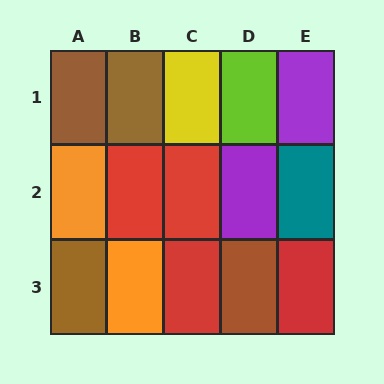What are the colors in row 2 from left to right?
Orange, red, red, purple, teal.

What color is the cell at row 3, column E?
Red.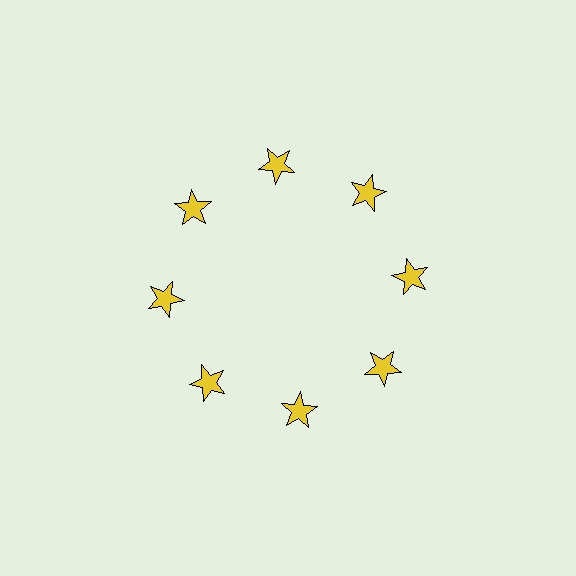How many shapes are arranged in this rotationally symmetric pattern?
There are 8 shapes, arranged in 8 groups of 1.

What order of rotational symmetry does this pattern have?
This pattern has 8-fold rotational symmetry.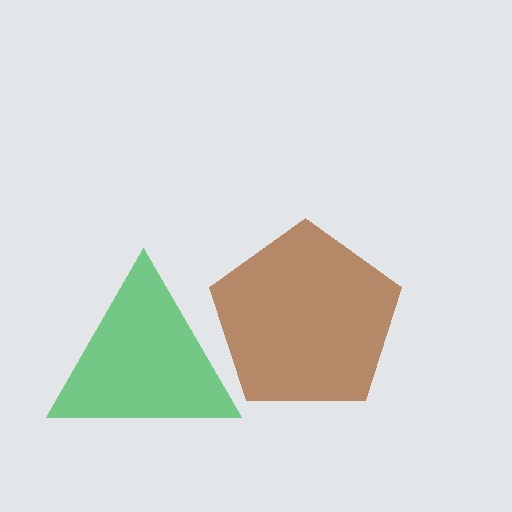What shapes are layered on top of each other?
The layered shapes are: a brown pentagon, a green triangle.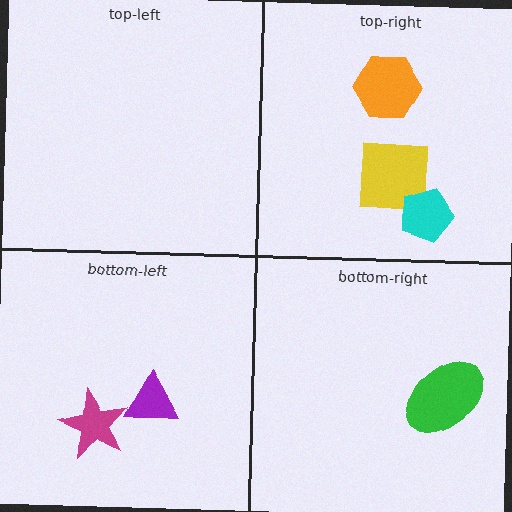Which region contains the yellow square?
The top-right region.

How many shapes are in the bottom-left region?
2.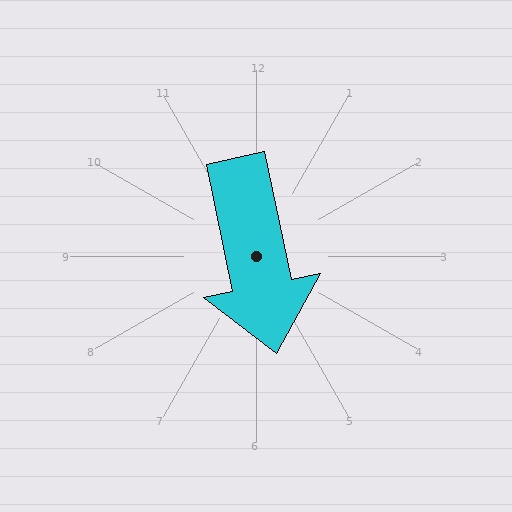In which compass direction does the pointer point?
South.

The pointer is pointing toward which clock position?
Roughly 6 o'clock.